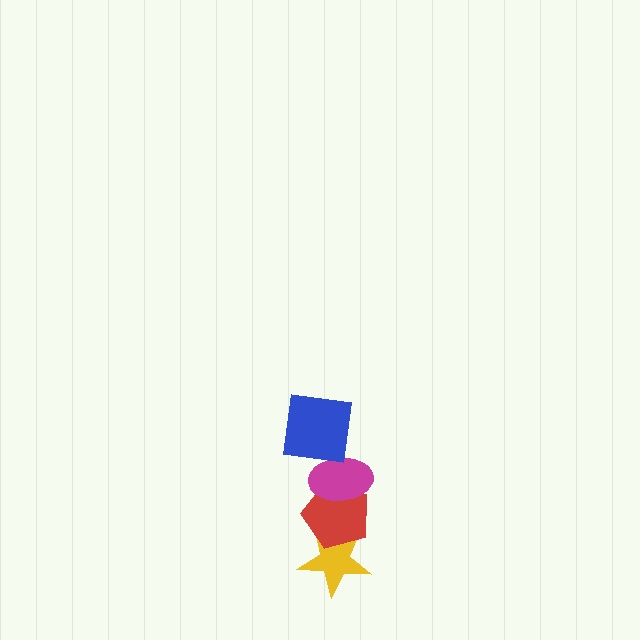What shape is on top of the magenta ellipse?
The blue square is on top of the magenta ellipse.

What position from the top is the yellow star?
The yellow star is 4th from the top.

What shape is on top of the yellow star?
The red pentagon is on top of the yellow star.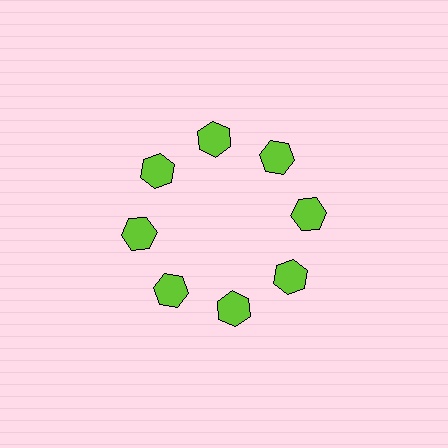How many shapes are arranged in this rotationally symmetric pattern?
There are 8 shapes, arranged in 8 groups of 1.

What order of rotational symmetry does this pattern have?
This pattern has 8-fold rotational symmetry.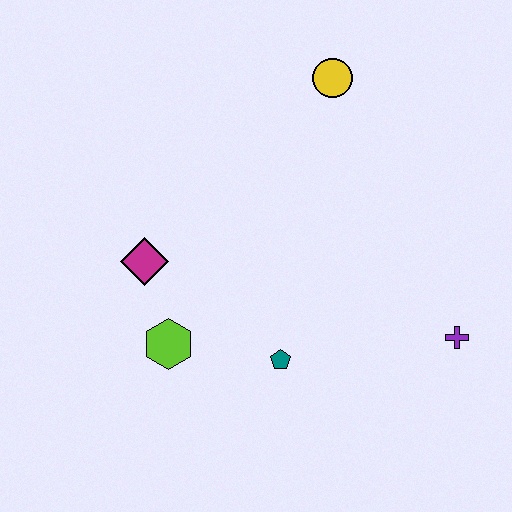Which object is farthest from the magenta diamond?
The purple cross is farthest from the magenta diamond.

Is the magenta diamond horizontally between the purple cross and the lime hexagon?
No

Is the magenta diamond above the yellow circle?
No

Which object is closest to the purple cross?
The teal pentagon is closest to the purple cross.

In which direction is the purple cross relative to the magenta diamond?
The purple cross is to the right of the magenta diamond.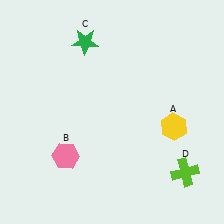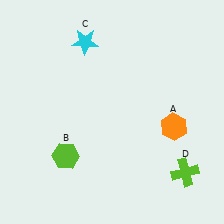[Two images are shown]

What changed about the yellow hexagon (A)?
In Image 1, A is yellow. In Image 2, it changed to orange.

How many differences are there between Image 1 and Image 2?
There are 3 differences between the two images.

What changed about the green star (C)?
In Image 1, C is green. In Image 2, it changed to cyan.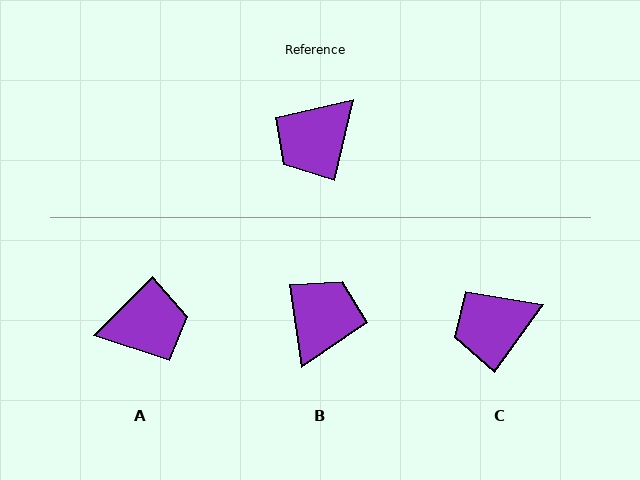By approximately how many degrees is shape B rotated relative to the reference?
Approximately 158 degrees clockwise.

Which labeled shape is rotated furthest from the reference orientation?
B, about 158 degrees away.